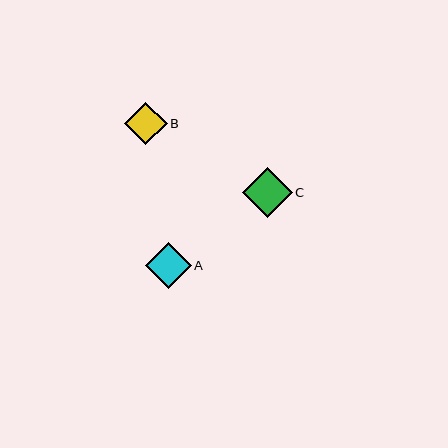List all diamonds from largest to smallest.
From largest to smallest: C, A, B.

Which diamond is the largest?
Diamond C is the largest with a size of approximately 50 pixels.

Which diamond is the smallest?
Diamond B is the smallest with a size of approximately 43 pixels.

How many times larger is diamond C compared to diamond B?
Diamond C is approximately 1.2 times the size of diamond B.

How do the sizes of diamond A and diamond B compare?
Diamond A and diamond B are approximately the same size.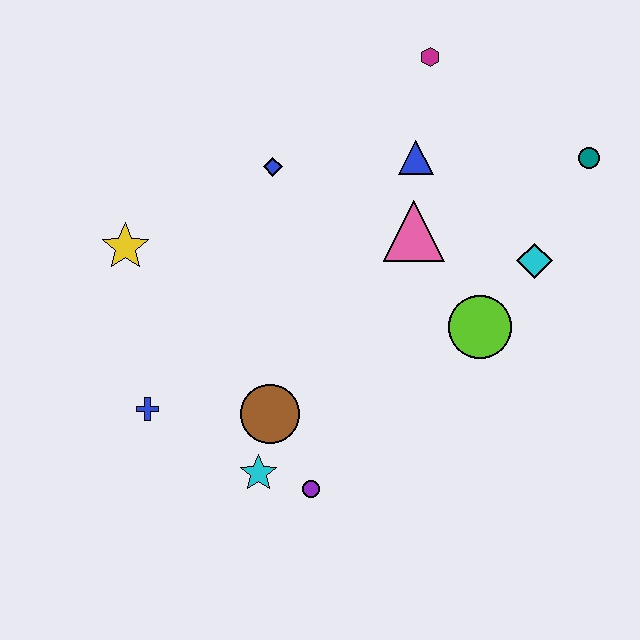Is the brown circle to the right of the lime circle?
No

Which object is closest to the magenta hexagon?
The blue triangle is closest to the magenta hexagon.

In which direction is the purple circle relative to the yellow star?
The purple circle is below the yellow star.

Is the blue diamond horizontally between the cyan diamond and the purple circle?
No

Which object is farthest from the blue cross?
The teal circle is farthest from the blue cross.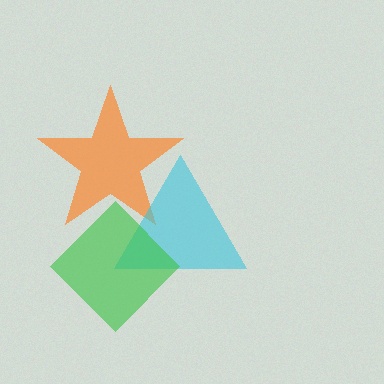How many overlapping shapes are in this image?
There are 3 overlapping shapes in the image.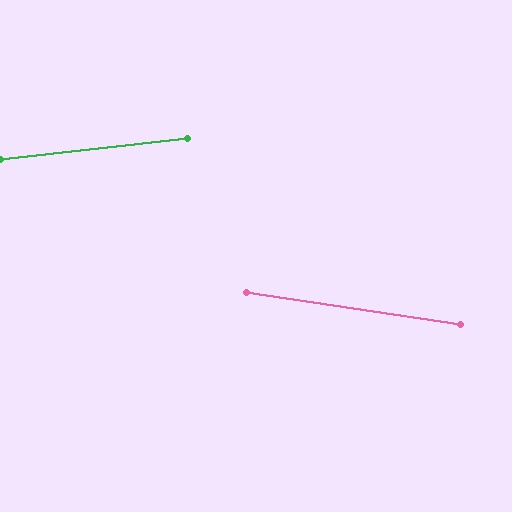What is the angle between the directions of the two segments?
Approximately 15 degrees.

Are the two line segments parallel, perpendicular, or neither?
Neither parallel nor perpendicular — they differ by about 15°.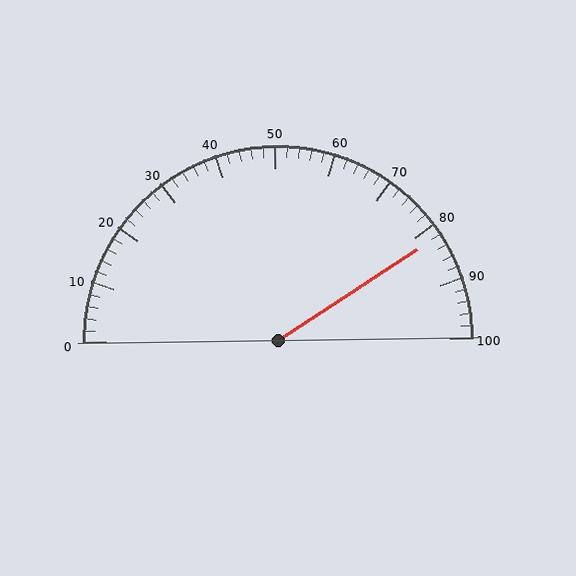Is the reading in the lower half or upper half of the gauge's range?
The reading is in the upper half of the range (0 to 100).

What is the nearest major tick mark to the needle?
The nearest major tick mark is 80.